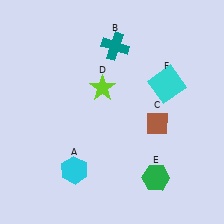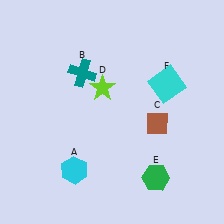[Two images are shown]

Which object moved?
The teal cross (B) moved left.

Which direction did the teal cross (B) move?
The teal cross (B) moved left.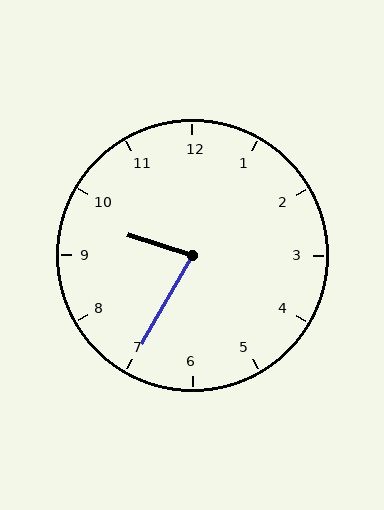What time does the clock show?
9:35.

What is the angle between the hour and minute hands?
Approximately 78 degrees.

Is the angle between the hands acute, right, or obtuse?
It is acute.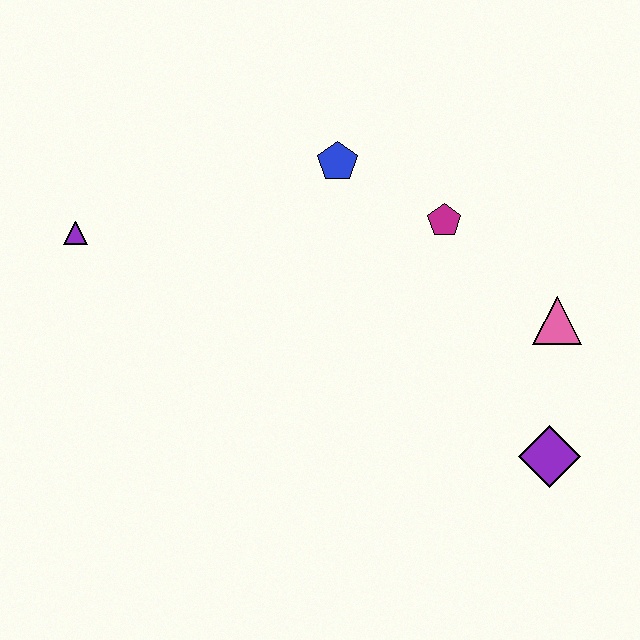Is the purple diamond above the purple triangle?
No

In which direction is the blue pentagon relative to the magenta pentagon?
The blue pentagon is to the left of the magenta pentagon.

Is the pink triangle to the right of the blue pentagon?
Yes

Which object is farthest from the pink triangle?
The purple triangle is farthest from the pink triangle.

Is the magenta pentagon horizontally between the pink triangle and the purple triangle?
Yes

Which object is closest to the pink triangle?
The purple diamond is closest to the pink triangle.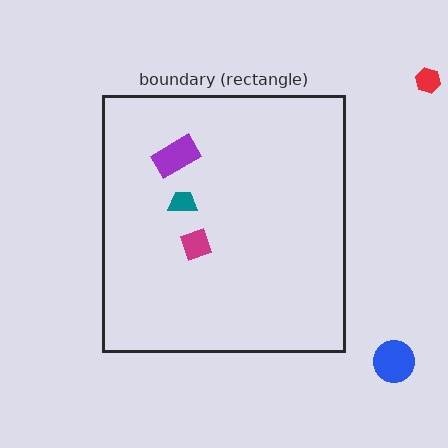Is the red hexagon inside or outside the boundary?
Outside.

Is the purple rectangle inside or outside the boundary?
Inside.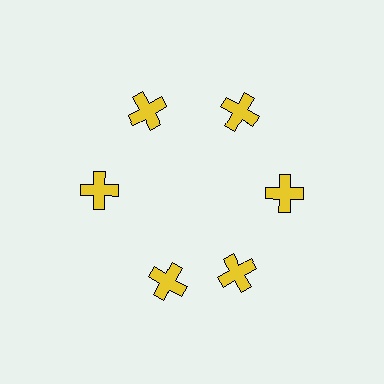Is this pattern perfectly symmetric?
No. The 6 yellow crosses are arranged in a ring, but one element near the 7 o'clock position is rotated out of alignment along the ring, breaking the 6-fold rotational symmetry.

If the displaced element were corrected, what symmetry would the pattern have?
It would have 6-fold rotational symmetry — the pattern would map onto itself every 60 degrees.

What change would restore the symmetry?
The symmetry would be restored by rotating it back into even spacing with its neighbors so that all 6 crosses sit at equal angles and equal distance from the center.